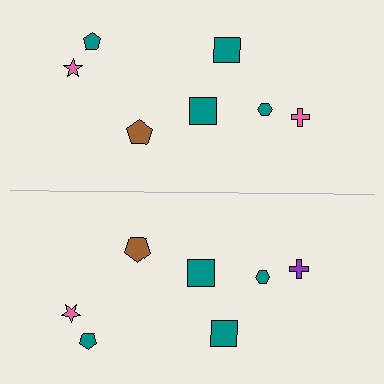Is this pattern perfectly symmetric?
No, the pattern is not perfectly symmetric. The purple cross on the bottom side breaks the symmetry — its mirror counterpart is pink.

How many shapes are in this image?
There are 14 shapes in this image.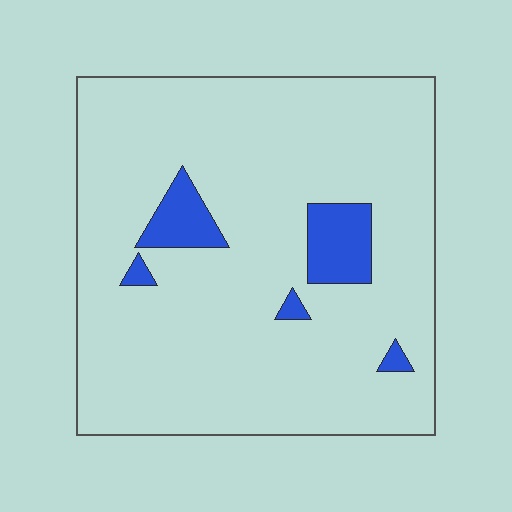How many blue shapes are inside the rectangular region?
5.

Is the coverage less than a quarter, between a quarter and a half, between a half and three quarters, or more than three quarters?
Less than a quarter.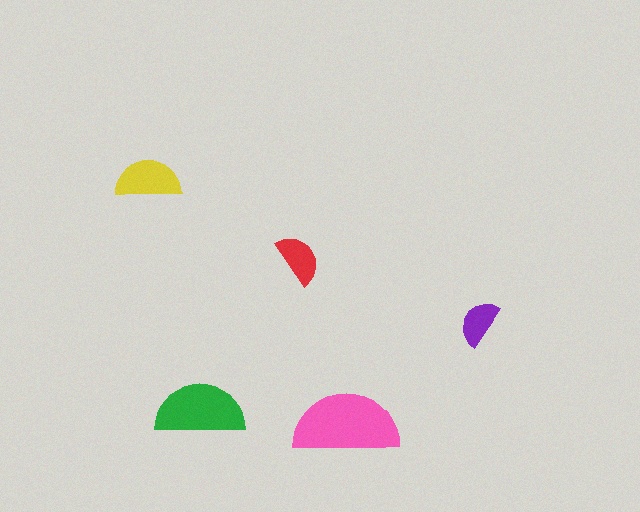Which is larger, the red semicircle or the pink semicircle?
The pink one.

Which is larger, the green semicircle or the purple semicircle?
The green one.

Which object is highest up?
The yellow semicircle is topmost.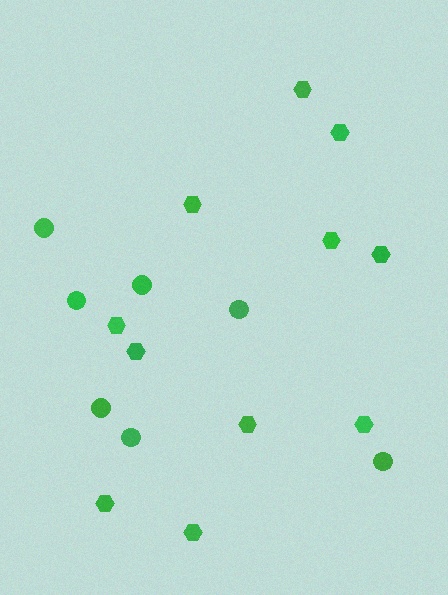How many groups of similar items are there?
There are 2 groups: one group of hexagons (11) and one group of circles (7).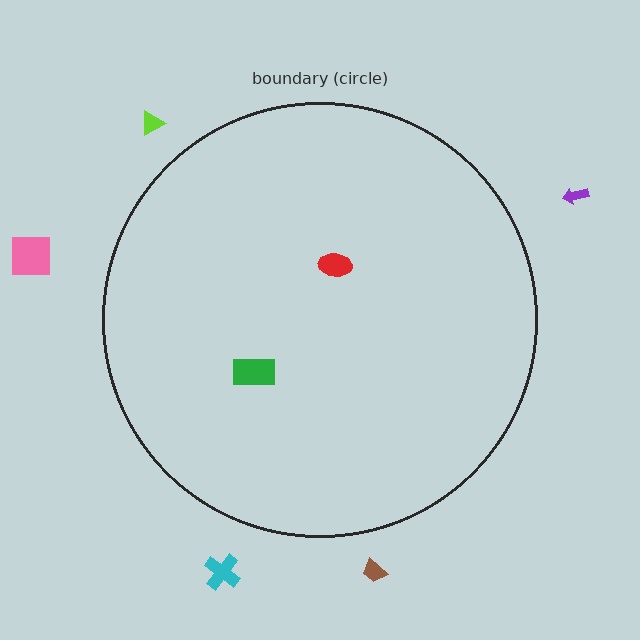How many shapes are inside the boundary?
2 inside, 5 outside.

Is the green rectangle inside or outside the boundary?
Inside.